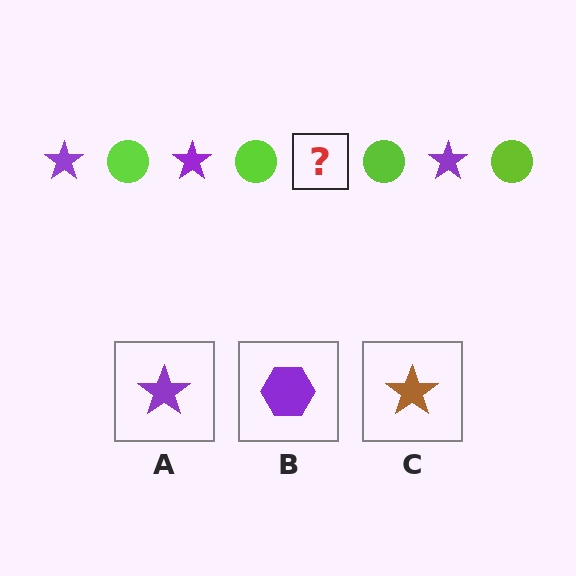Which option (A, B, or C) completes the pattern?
A.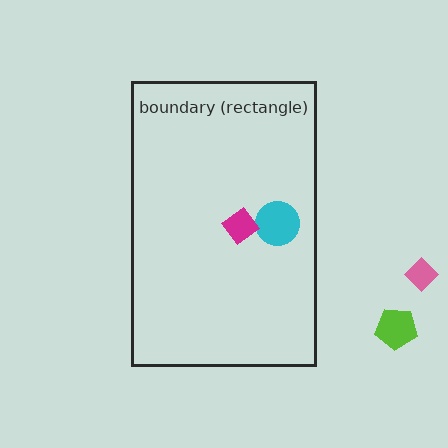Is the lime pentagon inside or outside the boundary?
Outside.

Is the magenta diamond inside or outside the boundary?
Inside.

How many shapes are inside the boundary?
2 inside, 2 outside.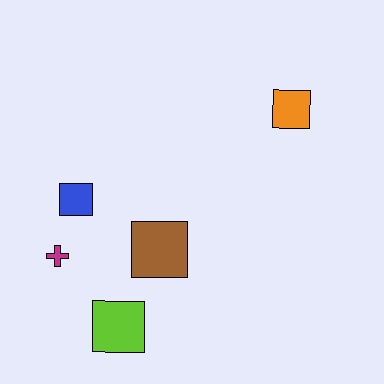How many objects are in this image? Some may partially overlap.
There are 5 objects.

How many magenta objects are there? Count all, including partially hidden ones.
There is 1 magenta object.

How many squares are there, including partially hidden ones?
There are 4 squares.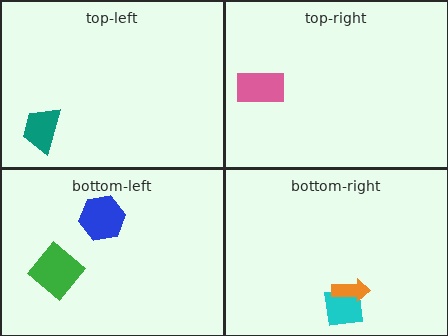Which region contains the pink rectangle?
The top-right region.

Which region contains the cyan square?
The bottom-right region.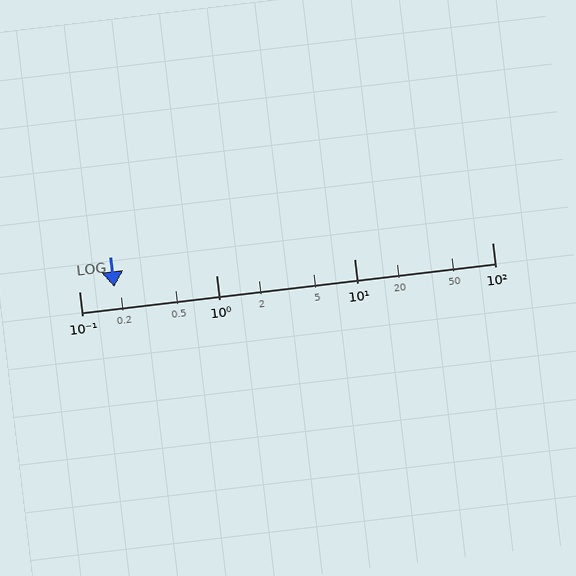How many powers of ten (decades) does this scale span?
The scale spans 3 decades, from 0.1 to 100.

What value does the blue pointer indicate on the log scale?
The pointer indicates approximately 0.18.